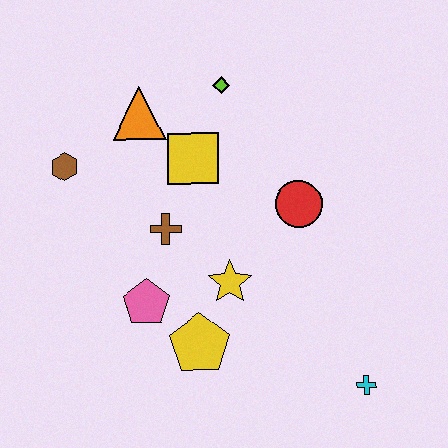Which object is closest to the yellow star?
The yellow pentagon is closest to the yellow star.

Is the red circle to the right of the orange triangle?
Yes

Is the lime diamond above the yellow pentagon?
Yes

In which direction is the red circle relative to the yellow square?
The red circle is to the right of the yellow square.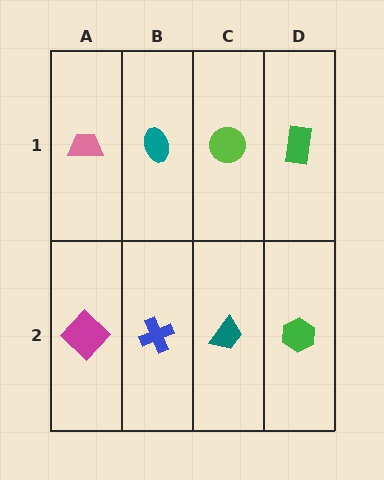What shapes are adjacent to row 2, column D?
A green rectangle (row 1, column D), a teal trapezoid (row 2, column C).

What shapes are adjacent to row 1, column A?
A magenta diamond (row 2, column A), a teal ellipse (row 1, column B).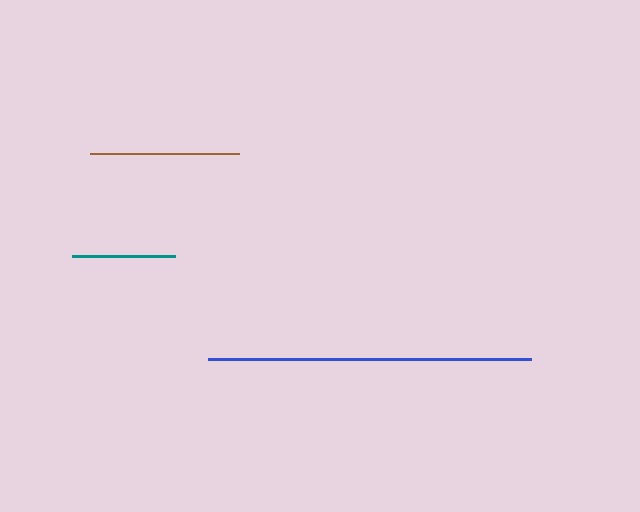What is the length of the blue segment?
The blue segment is approximately 322 pixels long.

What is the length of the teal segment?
The teal segment is approximately 104 pixels long.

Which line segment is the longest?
The blue line is the longest at approximately 322 pixels.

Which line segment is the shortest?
The teal line is the shortest at approximately 104 pixels.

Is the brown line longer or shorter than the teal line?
The brown line is longer than the teal line.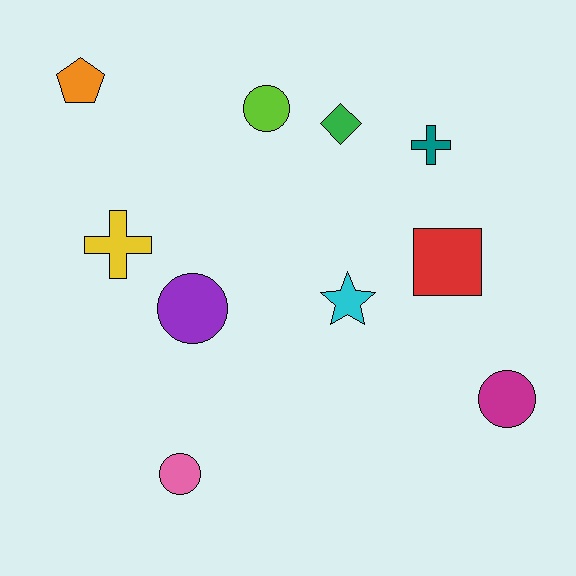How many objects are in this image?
There are 10 objects.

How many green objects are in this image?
There is 1 green object.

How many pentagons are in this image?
There is 1 pentagon.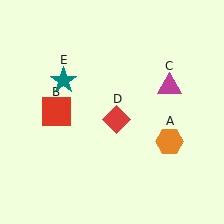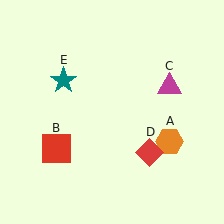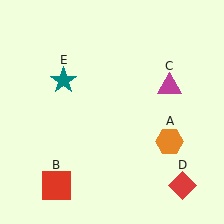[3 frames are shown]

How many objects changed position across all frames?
2 objects changed position: red square (object B), red diamond (object D).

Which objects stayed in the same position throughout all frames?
Orange hexagon (object A) and magenta triangle (object C) and teal star (object E) remained stationary.